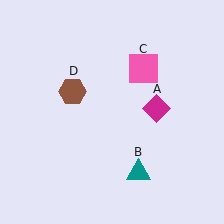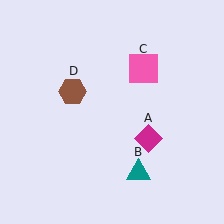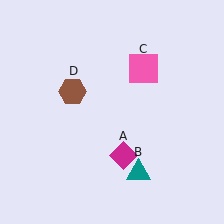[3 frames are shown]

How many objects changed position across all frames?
1 object changed position: magenta diamond (object A).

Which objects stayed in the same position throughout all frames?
Teal triangle (object B) and pink square (object C) and brown hexagon (object D) remained stationary.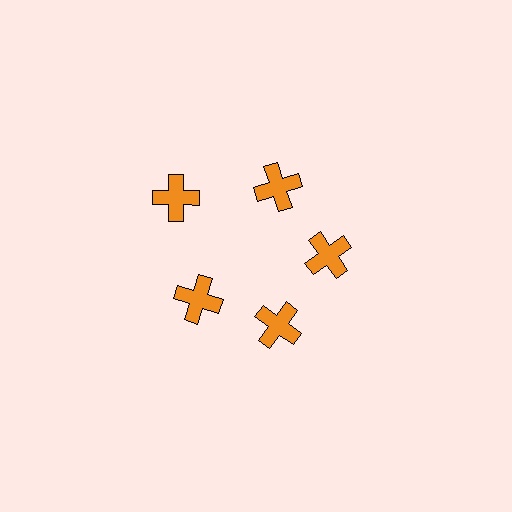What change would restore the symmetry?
The symmetry would be restored by moving it inward, back onto the ring so that all 5 crosses sit at equal angles and equal distance from the center.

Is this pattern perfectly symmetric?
No. The 5 orange crosses are arranged in a ring, but one element near the 10 o'clock position is pushed outward from the center, breaking the 5-fold rotational symmetry.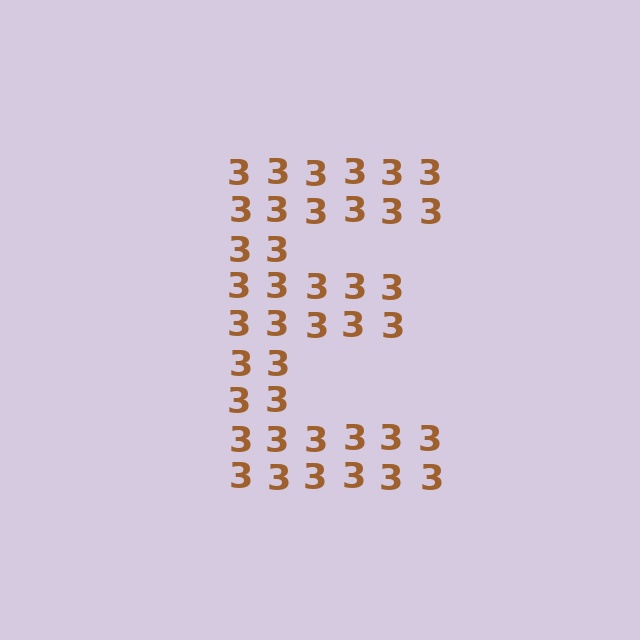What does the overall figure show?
The overall figure shows the letter E.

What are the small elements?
The small elements are digit 3's.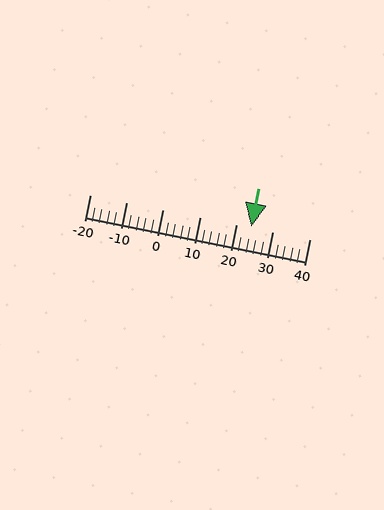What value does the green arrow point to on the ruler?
The green arrow points to approximately 24.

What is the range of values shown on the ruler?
The ruler shows values from -20 to 40.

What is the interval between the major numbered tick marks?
The major tick marks are spaced 10 units apart.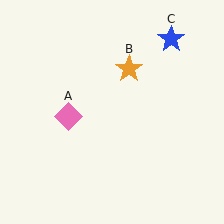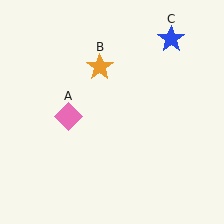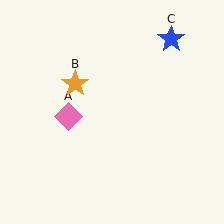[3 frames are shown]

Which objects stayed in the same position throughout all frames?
Pink diamond (object A) and blue star (object C) remained stationary.